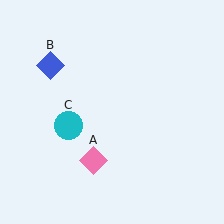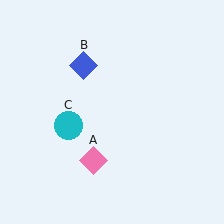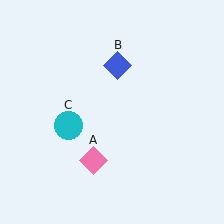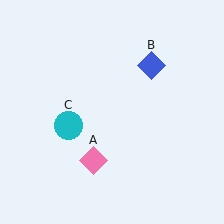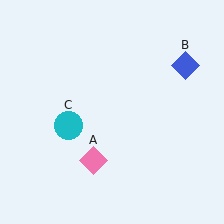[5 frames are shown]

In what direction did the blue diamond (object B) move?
The blue diamond (object B) moved right.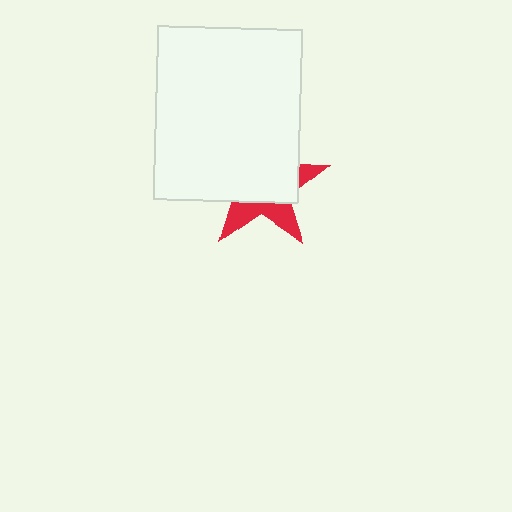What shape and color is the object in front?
The object in front is a white rectangle.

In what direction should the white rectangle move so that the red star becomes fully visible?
The white rectangle should move up. That is the shortest direction to clear the overlap and leave the red star fully visible.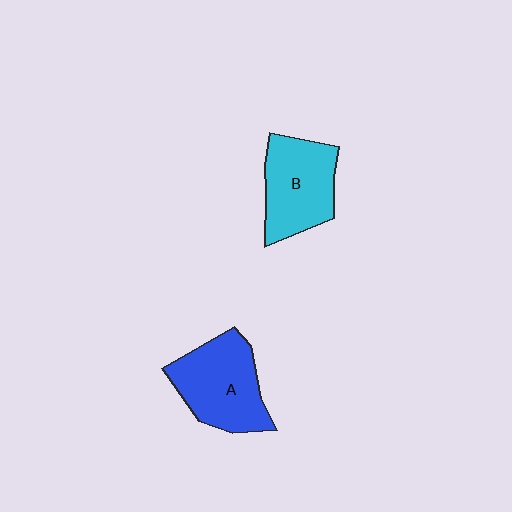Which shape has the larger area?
Shape A (blue).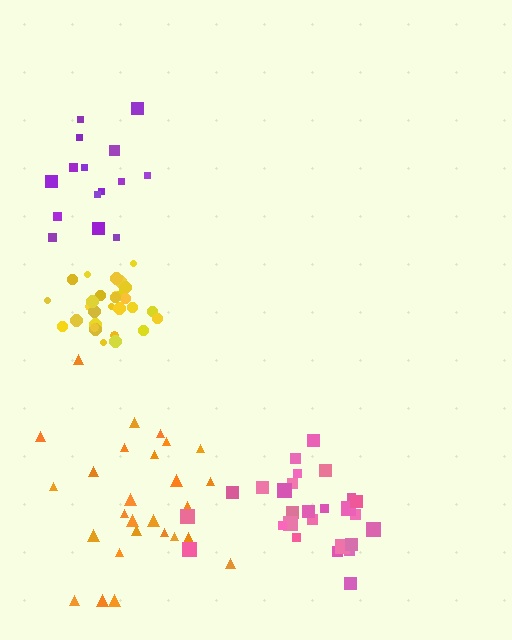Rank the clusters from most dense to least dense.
yellow, pink, purple, orange.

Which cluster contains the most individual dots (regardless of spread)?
Yellow (29).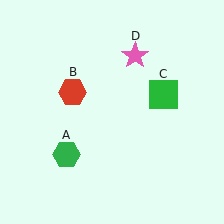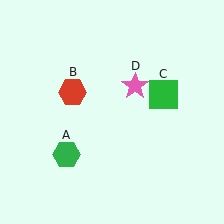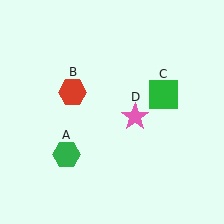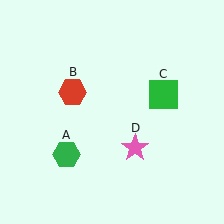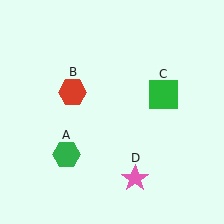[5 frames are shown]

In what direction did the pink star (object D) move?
The pink star (object D) moved down.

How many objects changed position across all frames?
1 object changed position: pink star (object D).